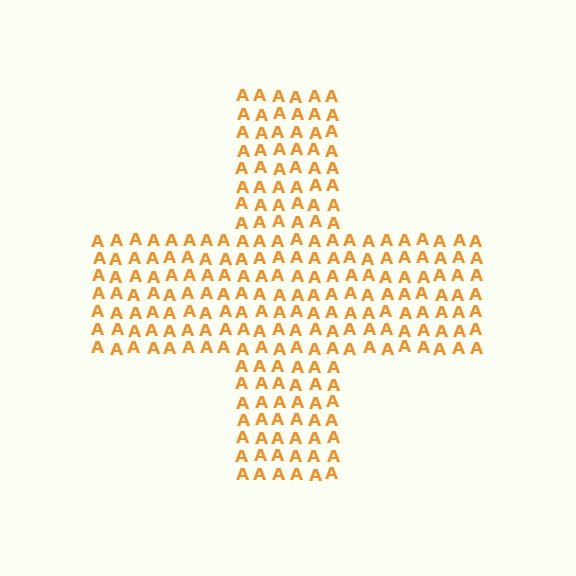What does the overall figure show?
The overall figure shows a cross.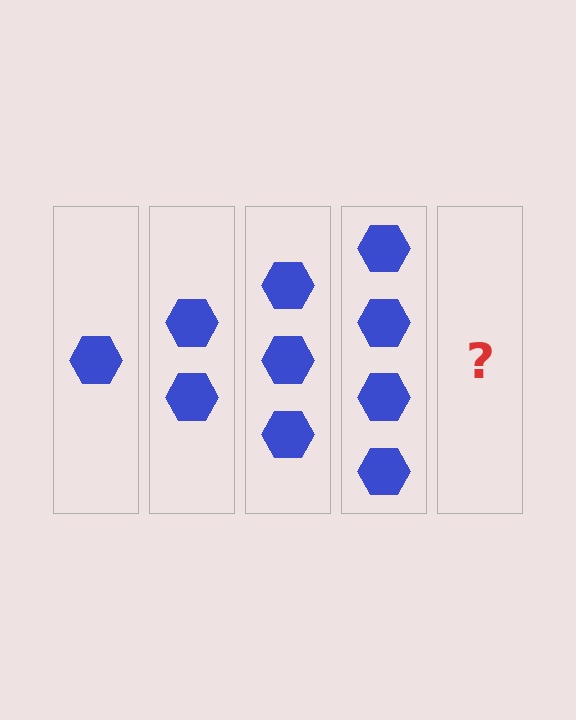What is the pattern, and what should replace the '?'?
The pattern is that each step adds one more hexagon. The '?' should be 5 hexagons.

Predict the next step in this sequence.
The next step is 5 hexagons.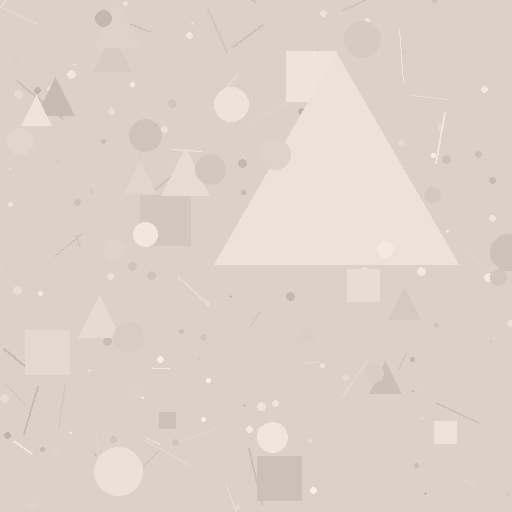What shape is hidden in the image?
A triangle is hidden in the image.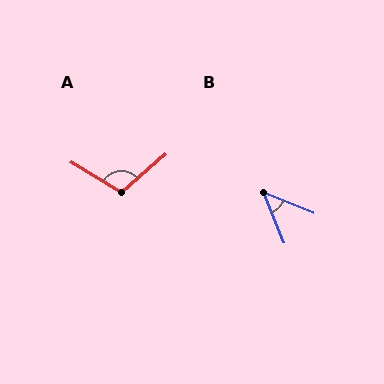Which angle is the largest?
A, at approximately 108 degrees.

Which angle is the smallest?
B, at approximately 47 degrees.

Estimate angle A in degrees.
Approximately 108 degrees.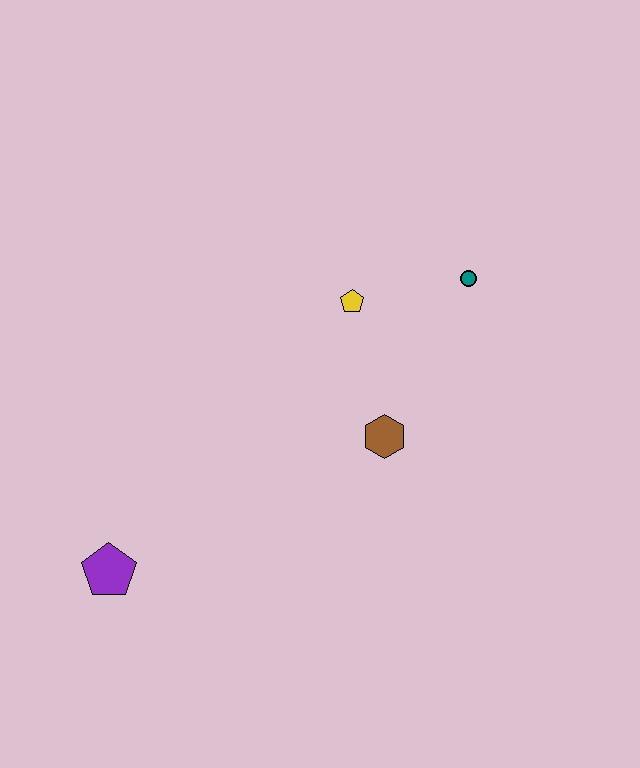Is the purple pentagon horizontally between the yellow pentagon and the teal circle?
No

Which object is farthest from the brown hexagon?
The purple pentagon is farthest from the brown hexagon.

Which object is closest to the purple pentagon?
The brown hexagon is closest to the purple pentagon.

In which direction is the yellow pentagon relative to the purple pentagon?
The yellow pentagon is above the purple pentagon.